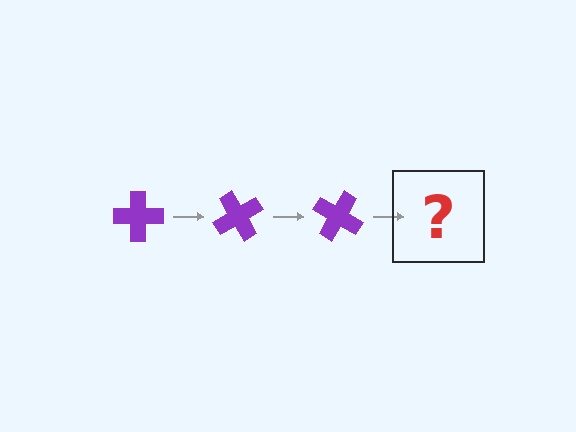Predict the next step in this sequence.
The next step is a purple cross rotated 180 degrees.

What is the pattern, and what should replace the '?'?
The pattern is that the cross rotates 60 degrees each step. The '?' should be a purple cross rotated 180 degrees.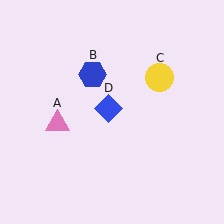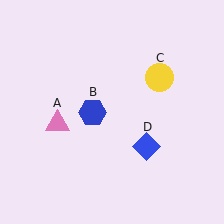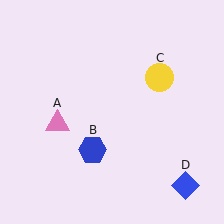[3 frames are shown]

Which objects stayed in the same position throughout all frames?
Pink triangle (object A) and yellow circle (object C) remained stationary.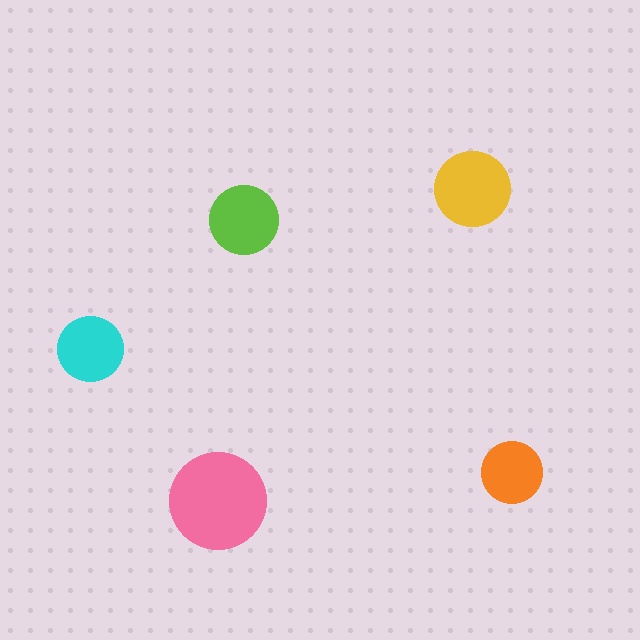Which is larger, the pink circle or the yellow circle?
The pink one.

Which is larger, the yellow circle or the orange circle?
The yellow one.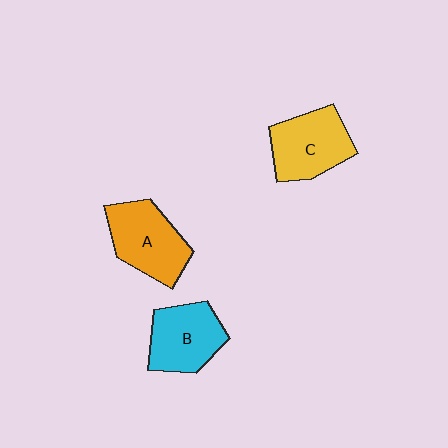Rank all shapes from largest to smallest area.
From largest to smallest: A (orange), C (yellow), B (cyan).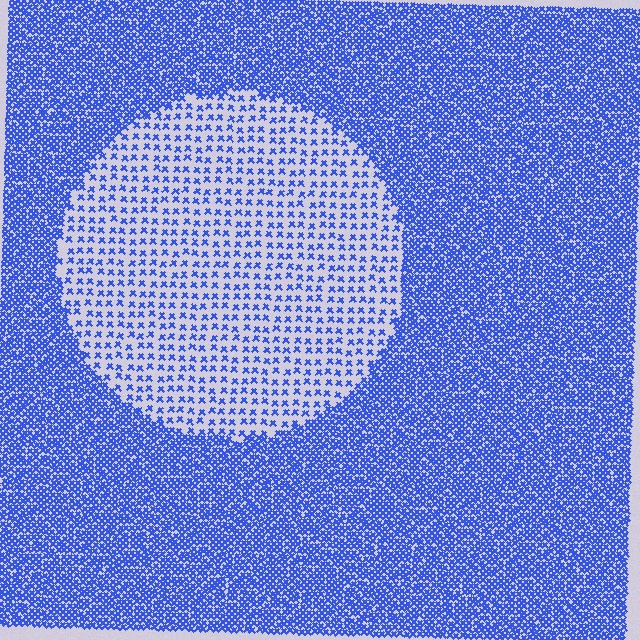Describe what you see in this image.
The image contains small blue elements arranged at two different densities. A circle-shaped region is visible where the elements are less densely packed than the surrounding area.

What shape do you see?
I see a circle.